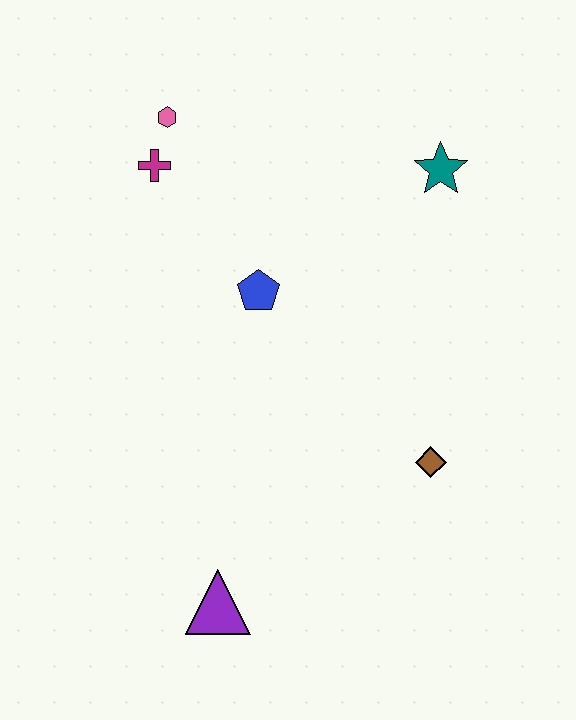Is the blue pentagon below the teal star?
Yes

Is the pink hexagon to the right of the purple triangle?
No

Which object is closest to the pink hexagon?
The magenta cross is closest to the pink hexagon.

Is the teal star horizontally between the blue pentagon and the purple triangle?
No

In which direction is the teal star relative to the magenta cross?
The teal star is to the right of the magenta cross.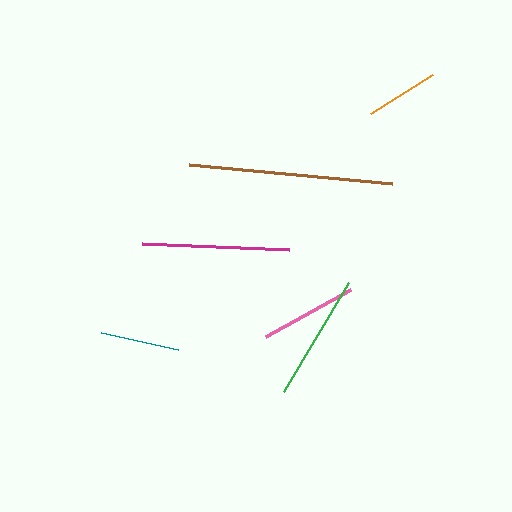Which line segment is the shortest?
The orange line is the shortest at approximately 73 pixels.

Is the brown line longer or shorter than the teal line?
The brown line is longer than the teal line.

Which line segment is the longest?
The brown line is the longest at approximately 204 pixels.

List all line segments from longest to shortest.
From longest to shortest: brown, magenta, green, pink, teal, orange.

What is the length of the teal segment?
The teal segment is approximately 79 pixels long.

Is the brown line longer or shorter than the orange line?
The brown line is longer than the orange line.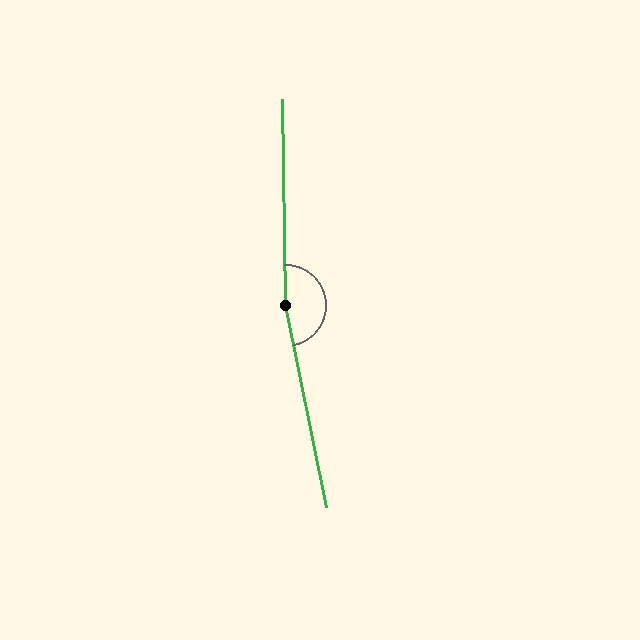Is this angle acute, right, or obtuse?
It is obtuse.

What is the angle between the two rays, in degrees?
Approximately 169 degrees.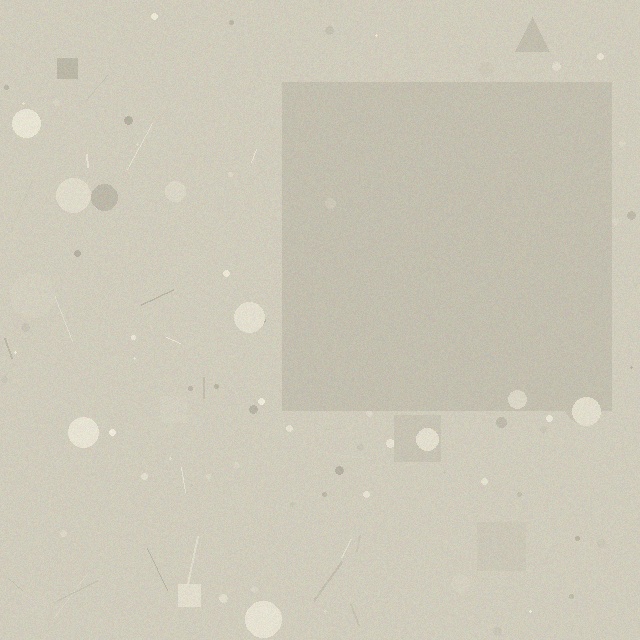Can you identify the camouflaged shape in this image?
The camouflaged shape is a square.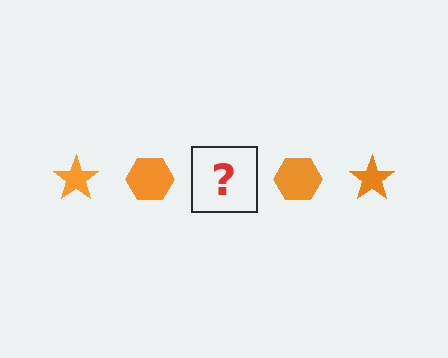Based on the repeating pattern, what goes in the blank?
The blank should be an orange star.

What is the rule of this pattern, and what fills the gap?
The rule is that the pattern cycles through star, hexagon shapes in orange. The gap should be filled with an orange star.